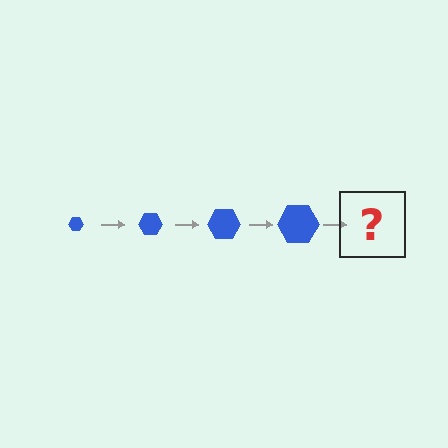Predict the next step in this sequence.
The next step is a blue hexagon, larger than the previous one.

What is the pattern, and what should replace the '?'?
The pattern is that the hexagon gets progressively larger each step. The '?' should be a blue hexagon, larger than the previous one.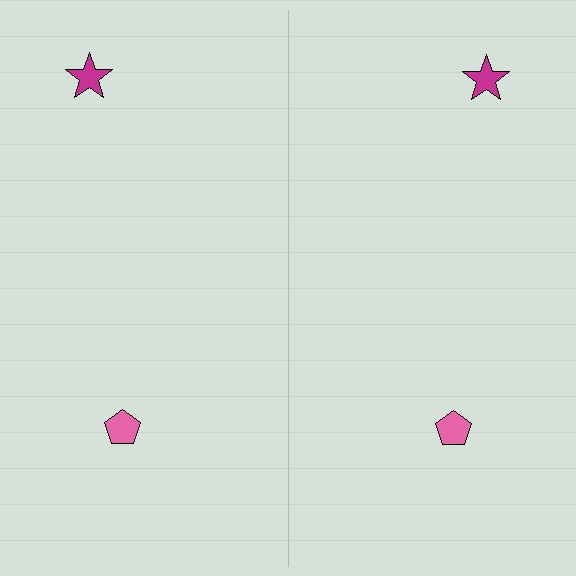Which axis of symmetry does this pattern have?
The pattern has a vertical axis of symmetry running through the center of the image.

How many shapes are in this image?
There are 4 shapes in this image.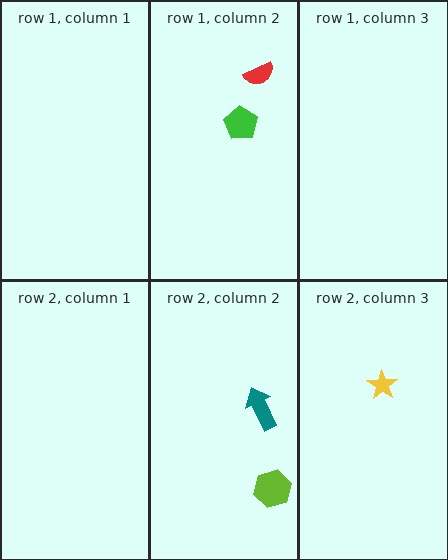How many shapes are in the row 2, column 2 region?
2.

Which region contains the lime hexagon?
The row 2, column 2 region.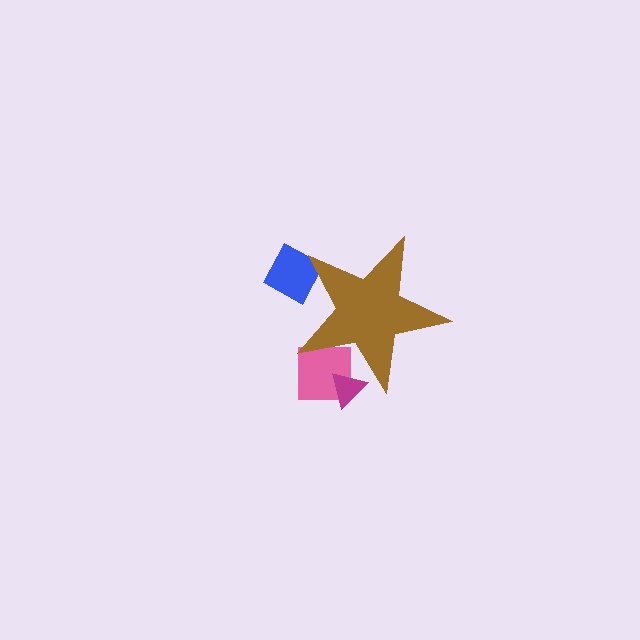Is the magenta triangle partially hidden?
Yes, the magenta triangle is partially hidden behind the brown star.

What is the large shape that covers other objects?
A brown star.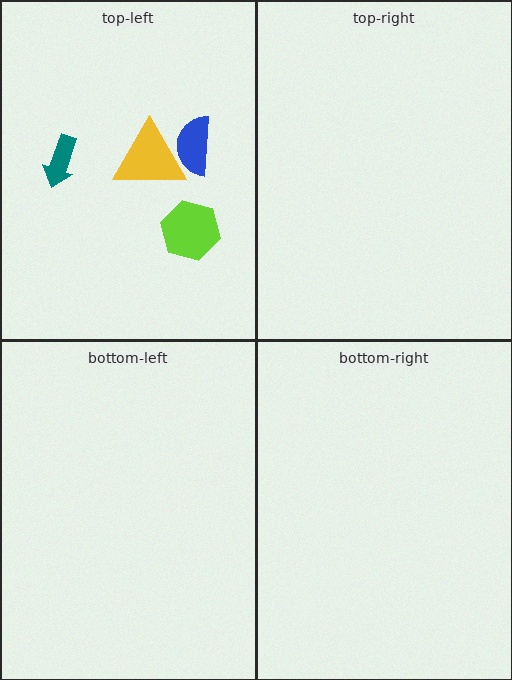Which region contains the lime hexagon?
The top-left region.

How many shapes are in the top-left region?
4.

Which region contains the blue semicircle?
The top-left region.